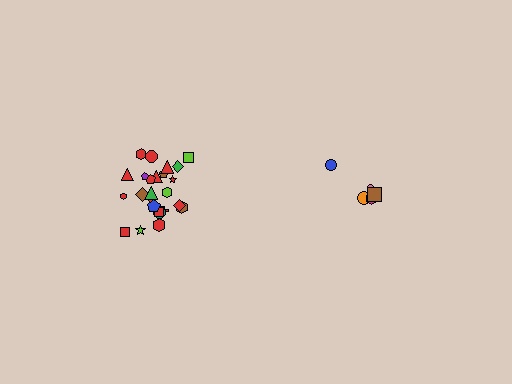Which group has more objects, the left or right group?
The left group.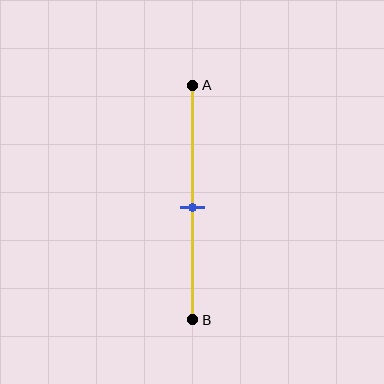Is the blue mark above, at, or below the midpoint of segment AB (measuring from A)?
The blue mark is approximately at the midpoint of segment AB.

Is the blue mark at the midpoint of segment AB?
Yes, the mark is approximately at the midpoint.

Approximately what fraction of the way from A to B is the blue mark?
The blue mark is approximately 50% of the way from A to B.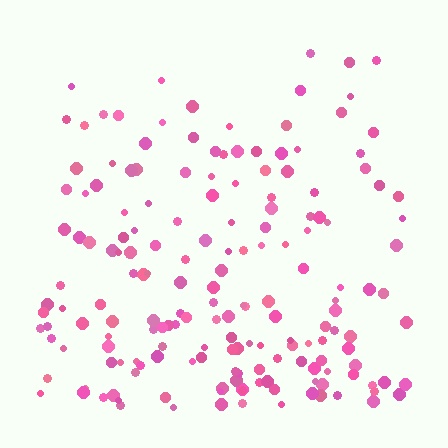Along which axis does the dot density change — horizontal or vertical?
Vertical.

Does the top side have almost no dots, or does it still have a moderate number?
Still a moderate number, just noticeably fewer than the bottom.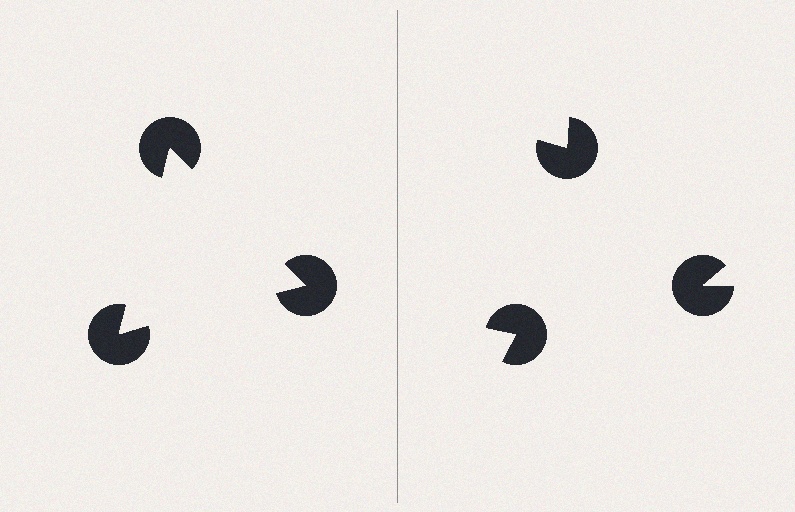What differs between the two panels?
The pac-man discs are positioned identically on both sides; only the wedge orientations differ. On the left they align to a triangle; on the right they are misaligned.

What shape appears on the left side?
An illusory triangle.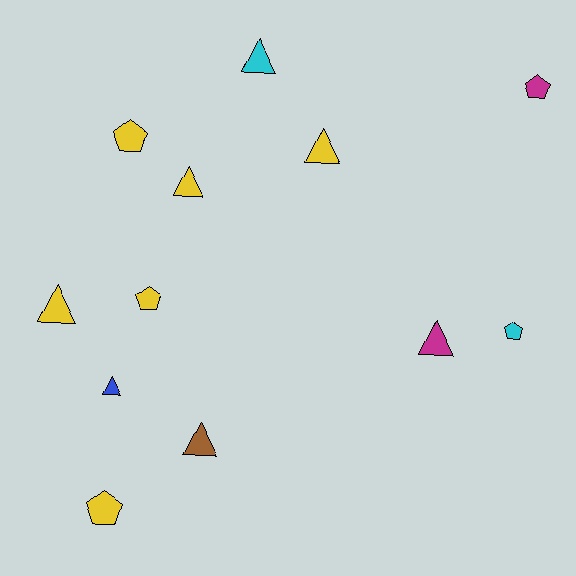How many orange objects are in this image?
There are no orange objects.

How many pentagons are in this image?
There are 5 pentagons.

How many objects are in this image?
There are 12 objects.